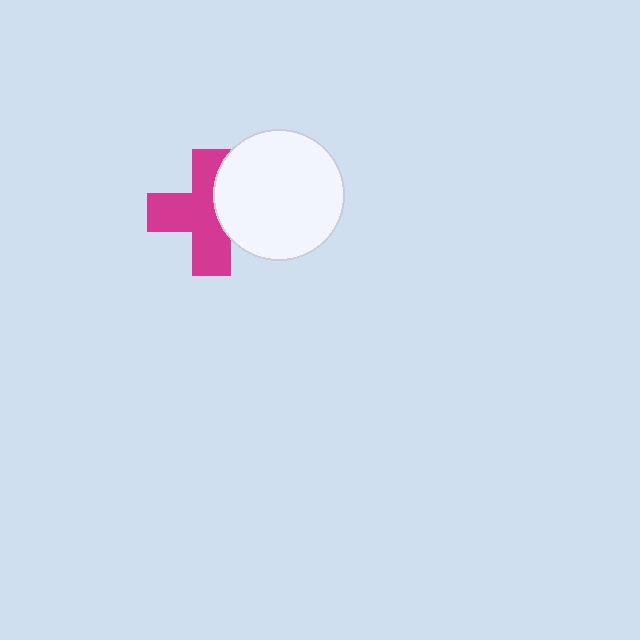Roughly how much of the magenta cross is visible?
Most of it is visible (roughly 66%).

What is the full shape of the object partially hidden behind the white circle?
The partially hidden object is a magenta cross.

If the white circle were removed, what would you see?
You would see the complete magenta cross.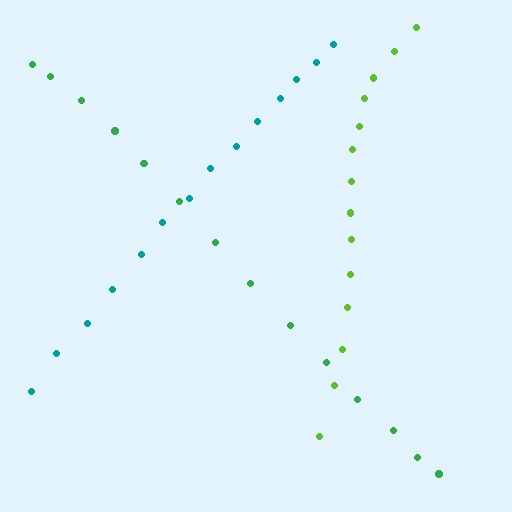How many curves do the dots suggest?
There are 3 distinct paths.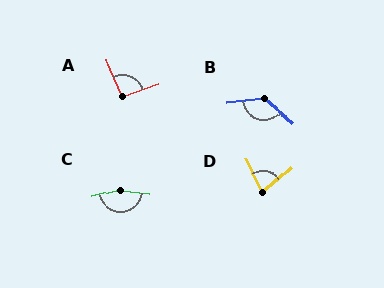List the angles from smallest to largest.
D (76°), A (95°), B (132°), C (158°).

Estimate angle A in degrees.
Approximately 95 degrees.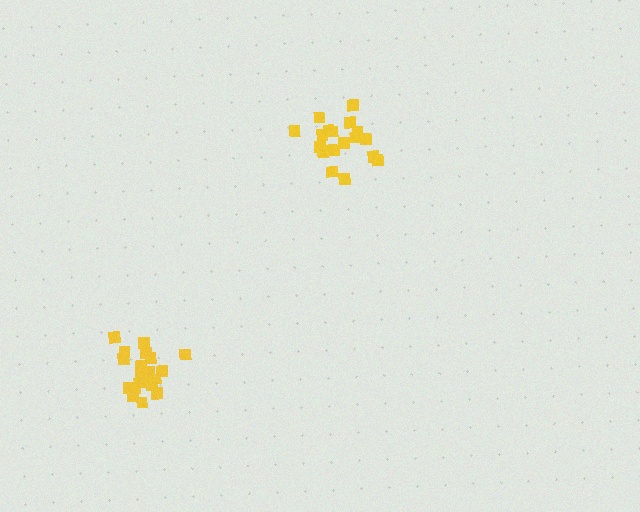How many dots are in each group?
Group 1: 21 dots, Group 2: 19 dots (40 total).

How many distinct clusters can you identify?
There are 2 distinct clusters.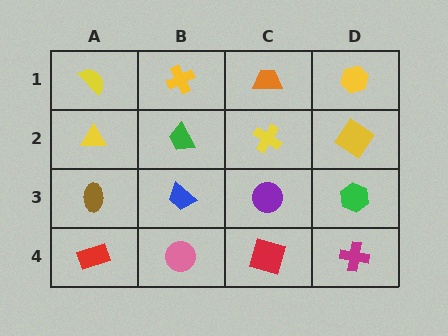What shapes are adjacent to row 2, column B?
A yellow cross (row 1, column B), a blue trapezoid (row 3, column B), a yellow triangle (row 2, column A), a yellow cross (row 2, column C).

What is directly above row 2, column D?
A yellow hexagon.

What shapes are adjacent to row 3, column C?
A yellow cross (row 2, column C), a red square (row 4, column C), a blue trapezoid (row 3, column B), a green hexagon (row 3, column D).